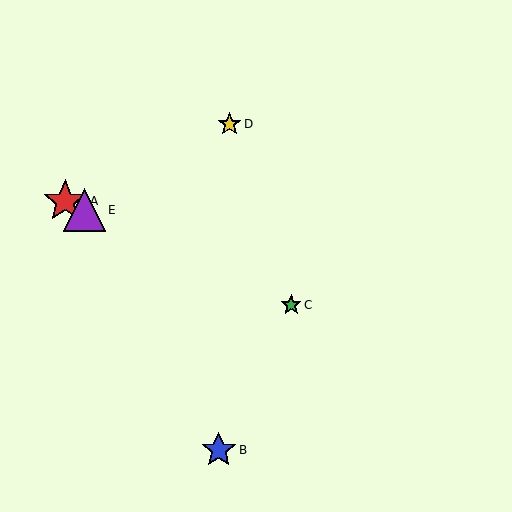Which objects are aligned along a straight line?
Objects A, C, E are aligned along a straight line.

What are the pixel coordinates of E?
Object E is at (84, 210).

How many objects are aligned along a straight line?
3 objects (A, C, E) are aligned along a straight line.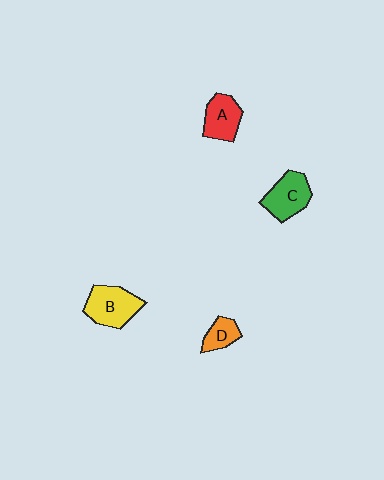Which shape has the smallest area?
Shape D (orange).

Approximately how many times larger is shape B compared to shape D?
Approximately 2.0 times.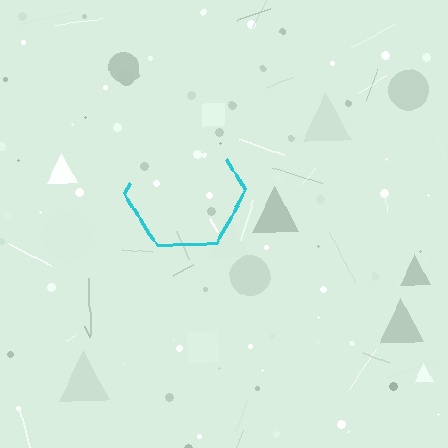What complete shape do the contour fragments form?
The contour fragments form a hexagon.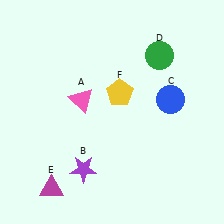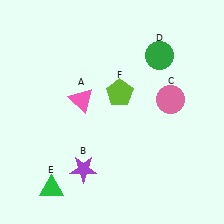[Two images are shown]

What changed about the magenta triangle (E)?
In Image 1, E is magenta. In Image 2, it changed to green.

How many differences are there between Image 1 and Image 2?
There are 3 differences between the two images.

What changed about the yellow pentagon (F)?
In Image 1, F is yellow. In Image 2, it changed to lime.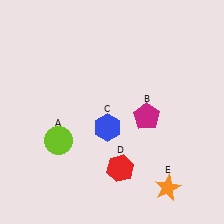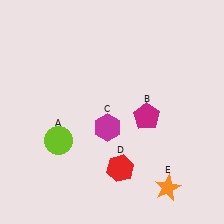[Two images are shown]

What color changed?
The hexagon (C) changed from blue in Image 1 to magenta in Image 2.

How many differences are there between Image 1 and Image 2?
There is 1 difference between the two images.